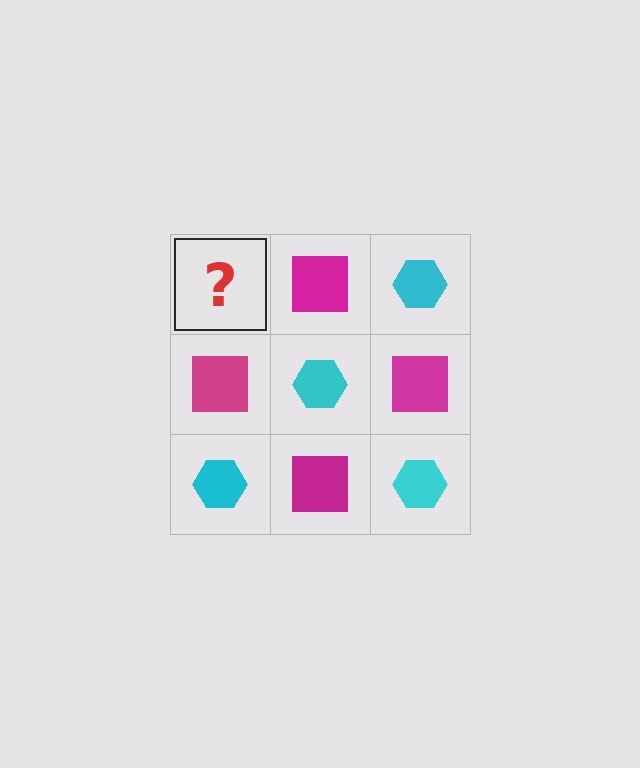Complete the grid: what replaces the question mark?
The question mark should be replaced with a cyan hexagon.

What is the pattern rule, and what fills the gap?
The rule is that it alternates cyan hexagon and magenta square in a checkerboard pattern. The gap should be filled with a cyan hexagon.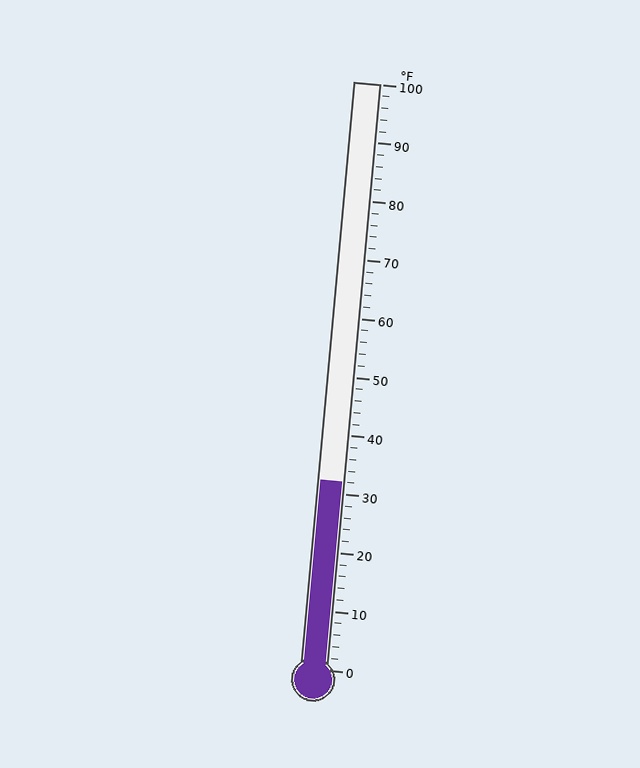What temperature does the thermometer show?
The thermometer shows approximately 32°F.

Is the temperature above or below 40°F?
The temperature is below 40°F.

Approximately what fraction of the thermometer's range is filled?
The thermometer is filled to approximately 30% of its range.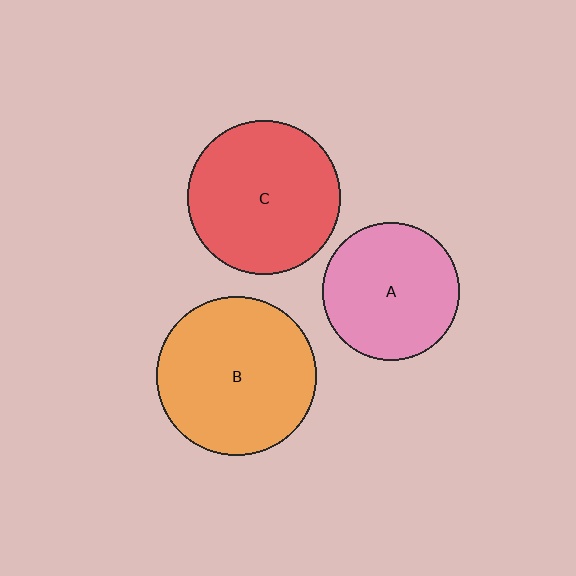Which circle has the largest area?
Circle B (orange).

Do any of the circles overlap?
No, none of the circles overlap.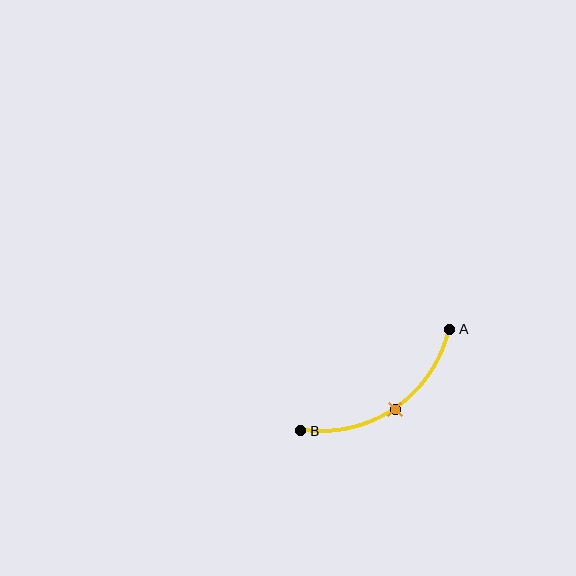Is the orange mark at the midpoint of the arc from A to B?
Yes. The orange mark lies on the arc at equal arc-length from both A and B — it is the arc midpoint.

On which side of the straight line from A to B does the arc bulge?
The arc bulges below and to the right of the straight line connecting A and B.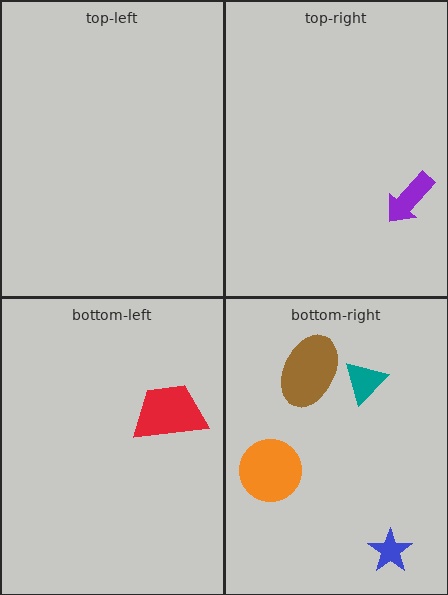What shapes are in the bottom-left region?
The red trapezoid.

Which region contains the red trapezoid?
The bottom-left region.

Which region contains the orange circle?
The bottom-right region.